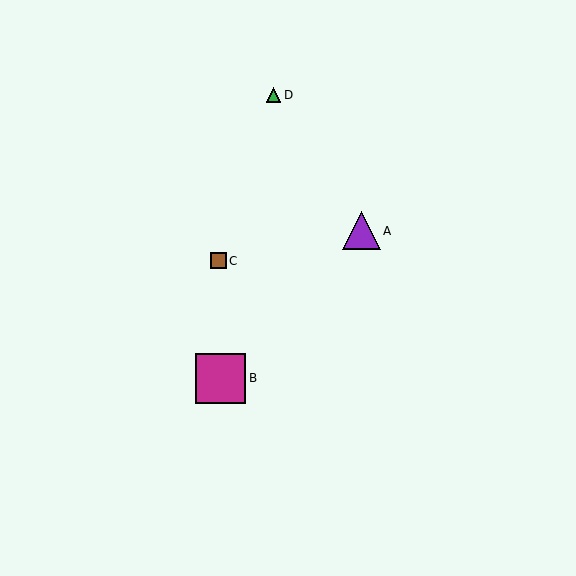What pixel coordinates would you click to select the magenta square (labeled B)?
Click at (221, 378) to select the magenta square B.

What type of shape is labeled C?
Shape C is a brown square.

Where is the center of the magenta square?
The center of the magenta square is at (221, 378).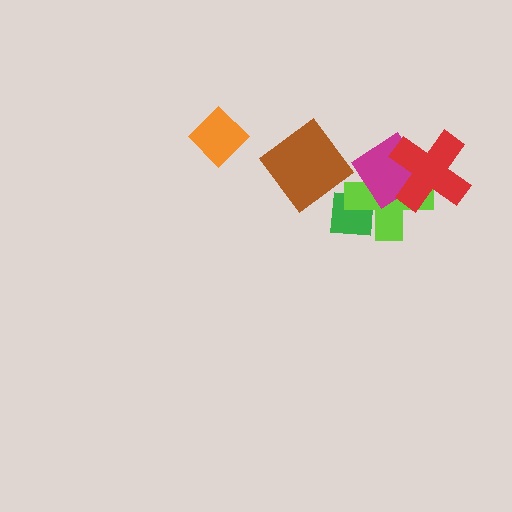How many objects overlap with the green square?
2 objects overlap with the green square.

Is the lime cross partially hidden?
Yes, it is partially covered by another shape.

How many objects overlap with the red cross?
2 objects overlap with the red cross.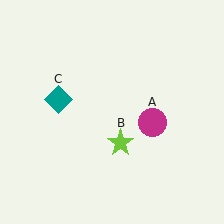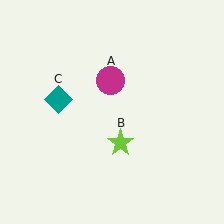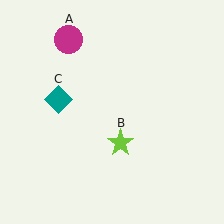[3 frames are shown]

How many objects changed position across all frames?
1 object changed position: magenta circle (object A).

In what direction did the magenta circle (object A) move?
The magenta circle (object A) moved up and to the left.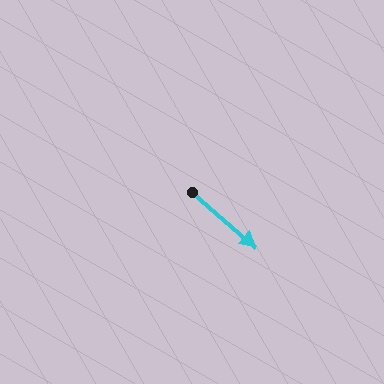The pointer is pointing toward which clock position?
Roughly 4 o'clock.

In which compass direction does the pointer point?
Southeast.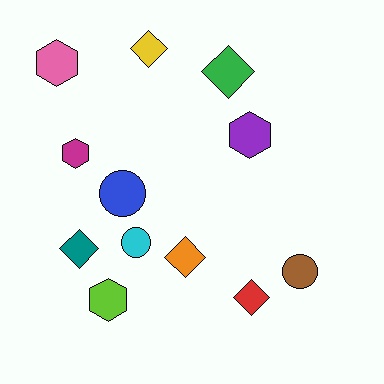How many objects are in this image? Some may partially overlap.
There are 12 objects.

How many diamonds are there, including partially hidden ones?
There are 5 diamonds.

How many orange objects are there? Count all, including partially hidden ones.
There is 1 orange object.